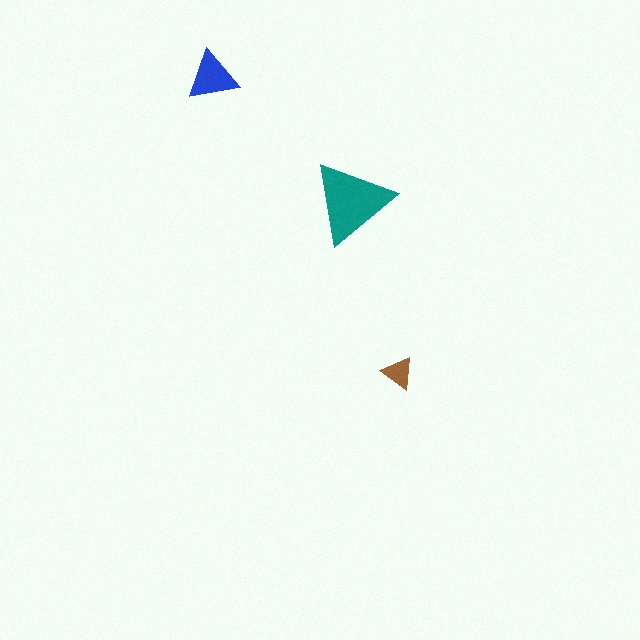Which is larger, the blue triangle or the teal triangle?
The teal one.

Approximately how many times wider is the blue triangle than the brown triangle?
About 1.5 times wider.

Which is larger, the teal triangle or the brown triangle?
The teal one.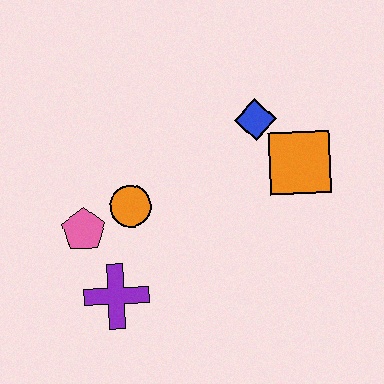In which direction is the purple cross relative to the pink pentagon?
The purple cross is below the pink pentagon.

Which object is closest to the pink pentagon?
The orange circle is closest to the pink pentagon.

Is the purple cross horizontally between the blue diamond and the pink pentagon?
Yes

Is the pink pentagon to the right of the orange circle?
No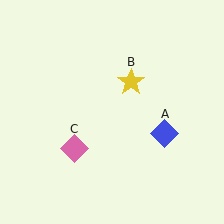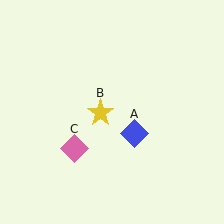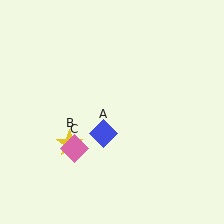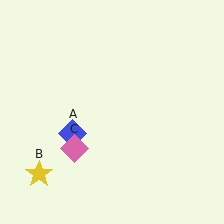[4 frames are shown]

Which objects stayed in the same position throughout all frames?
Pink diamond (object C) remained stationary.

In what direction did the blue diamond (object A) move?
The blue diamond (object A) moved left.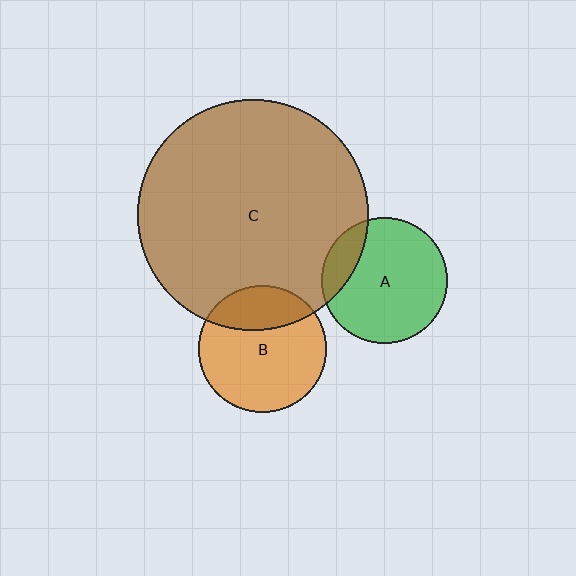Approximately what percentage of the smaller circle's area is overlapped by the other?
Approximately 25%.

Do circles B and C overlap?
Yes.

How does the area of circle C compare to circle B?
Approximately 3.3 times.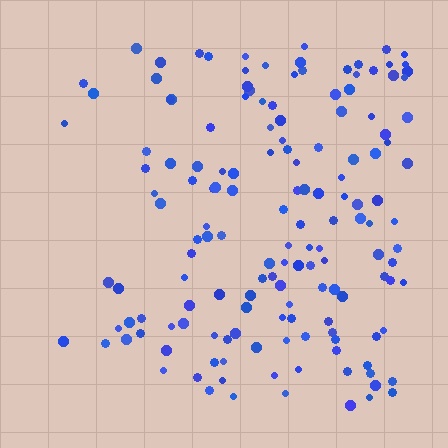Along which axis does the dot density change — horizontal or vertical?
Horizontal.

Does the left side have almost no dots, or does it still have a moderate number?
Still a moderate number, just noticeably fewer than the right.